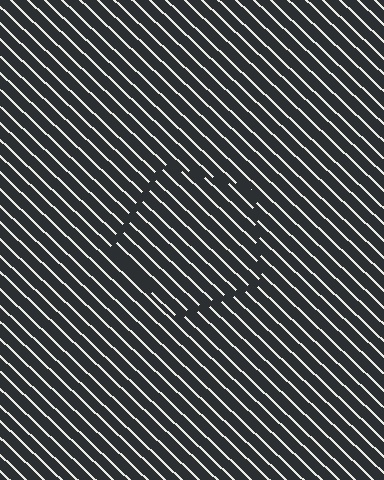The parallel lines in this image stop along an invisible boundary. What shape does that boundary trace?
An illusory pentagon. The interior of the shape contains the same grating, shifted by half a period — the contour is defined by the phase discontinuity where line-ends from the inner and outer gratings abut.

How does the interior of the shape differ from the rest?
The interior of the shape contains the same grating, shifted by half a period — the contour is defined by the phase discontinuity where line-ends from the inner and outer gratings abut.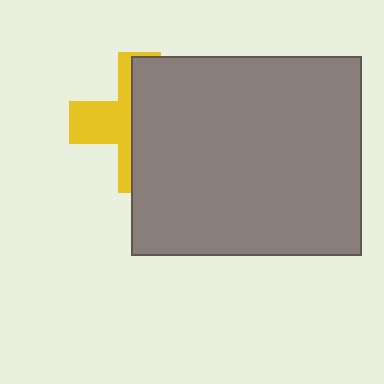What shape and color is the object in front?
The object in front is a gray rectangle.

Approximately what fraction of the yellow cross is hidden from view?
Roughly 60% of the yellow cross is hidden behind the gray rectangle.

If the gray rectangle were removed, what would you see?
You would see the complete yellow cross.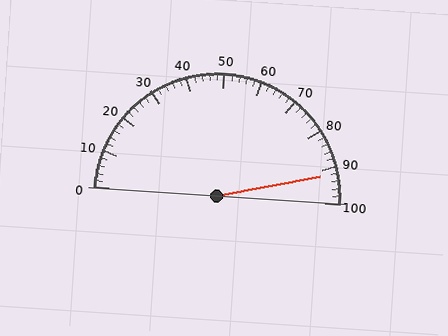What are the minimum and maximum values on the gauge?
The gauge ranges from 0 to 100.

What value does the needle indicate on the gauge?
The needle indicates approximately 92.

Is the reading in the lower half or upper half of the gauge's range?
The reading is in the upper half of the range (0 to 100).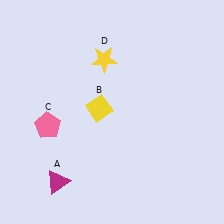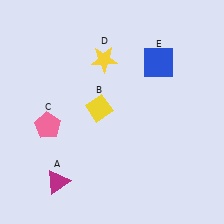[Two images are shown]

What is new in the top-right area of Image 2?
A blue square (E) was added in the top-right area of Image 2.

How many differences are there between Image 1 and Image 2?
There is 1 difference between the two images.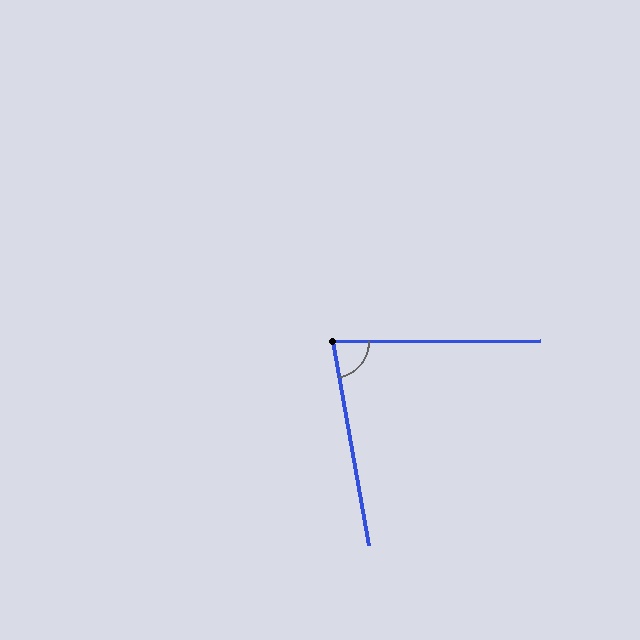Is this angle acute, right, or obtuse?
It is acute.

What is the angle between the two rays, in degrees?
Approximately 80 degrees.